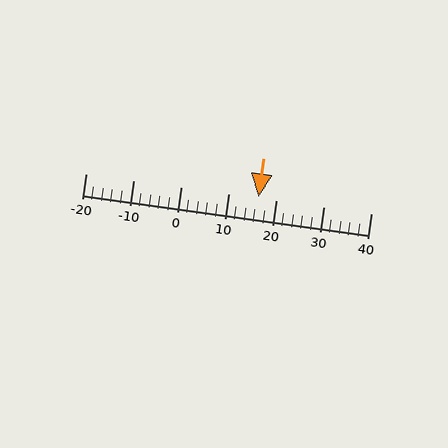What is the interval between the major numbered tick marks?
The major tick marks are spaced 10 units apart.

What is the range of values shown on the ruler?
The ruler shows values from -20 to 40.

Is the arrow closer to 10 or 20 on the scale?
The arrow is closer to 20.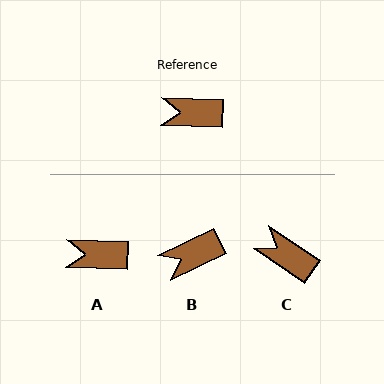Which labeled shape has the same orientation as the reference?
A.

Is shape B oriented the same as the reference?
No, it is off by about 28 degrees.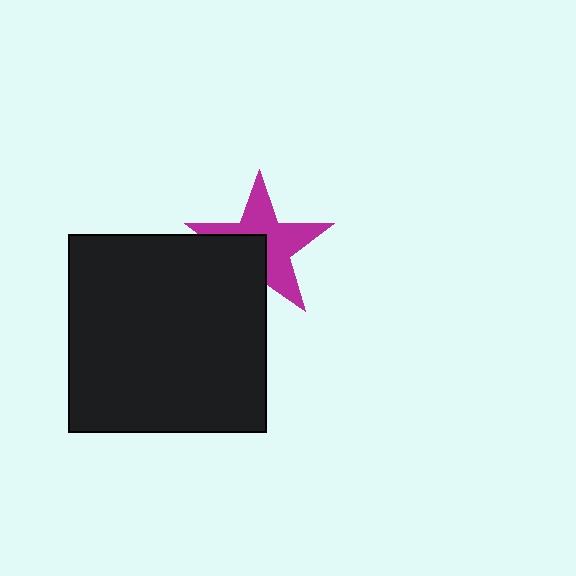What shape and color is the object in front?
The object in front is a black square.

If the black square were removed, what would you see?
You would see the complete magenta star.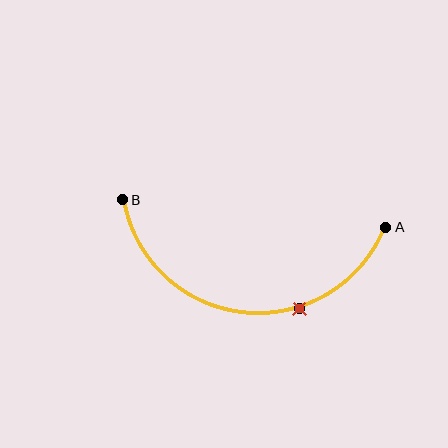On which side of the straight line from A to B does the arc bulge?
The arc bulges below the straight line connecting A and B.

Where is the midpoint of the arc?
The arc midpoint is the point on the curve farthest from the straight line joining A and B. It sits below that line.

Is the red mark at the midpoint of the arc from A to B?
No. The red mark lies on the arc but is closer to endpoint A. The arc midpoint would be at the point on the curve equidistant along the arc from both A and B.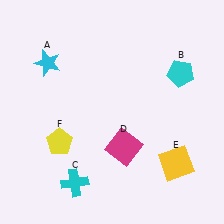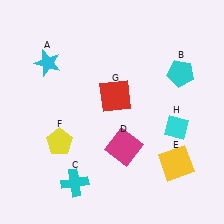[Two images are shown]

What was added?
A red square (G), a cyan diamond (H) were added in Image 2.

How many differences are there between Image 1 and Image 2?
There are 2 differences between the two images.